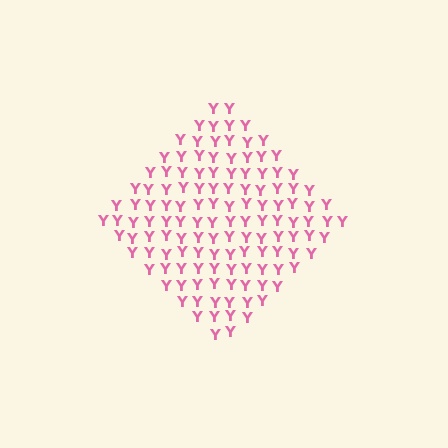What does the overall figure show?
The overall figure shows a diamond.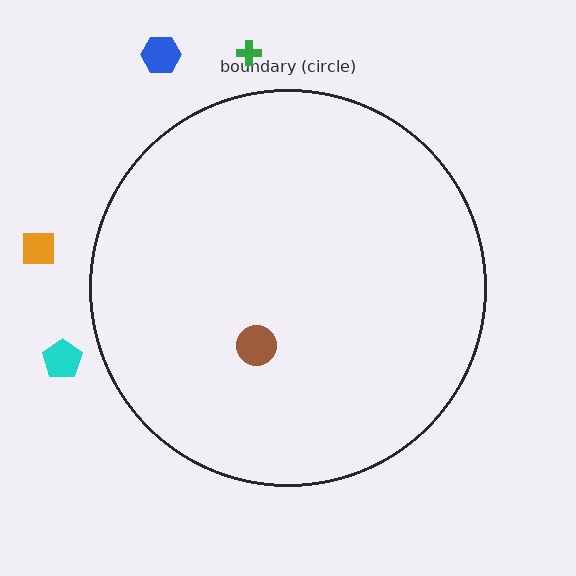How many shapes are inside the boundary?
1 inside, 4 outside.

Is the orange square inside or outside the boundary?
Outside.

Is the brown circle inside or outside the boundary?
Inside.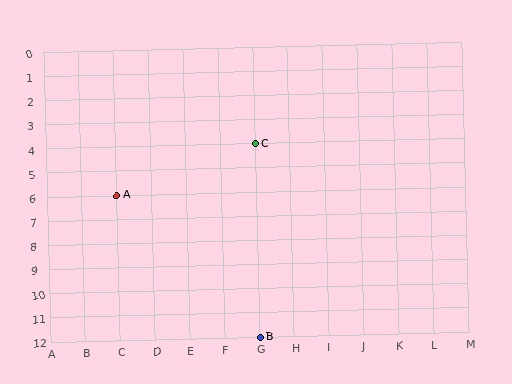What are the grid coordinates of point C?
Point C is at grid coordinates (G, 4).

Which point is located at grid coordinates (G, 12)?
Point B is at (G, 12).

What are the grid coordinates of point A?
Point A is at grid coordinates (C, 6).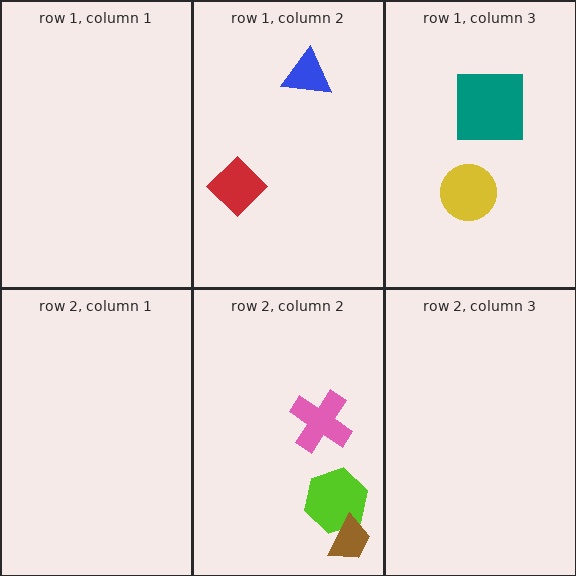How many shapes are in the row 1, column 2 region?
2.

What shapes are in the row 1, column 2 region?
The blue triangle, the red diamond.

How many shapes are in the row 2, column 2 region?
3.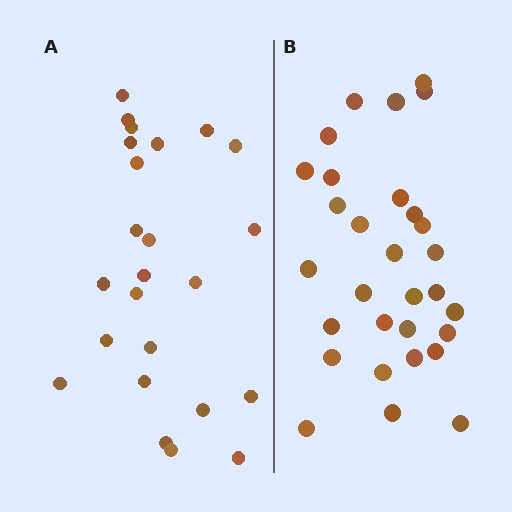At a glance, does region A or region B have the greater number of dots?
Region B (the right region) has more dots.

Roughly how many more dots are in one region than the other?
Region B has about 6 more dots than region A.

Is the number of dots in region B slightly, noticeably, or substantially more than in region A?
Region B has noticeably more, but not dramatically so. The ratio is roughly 1.2 to 1.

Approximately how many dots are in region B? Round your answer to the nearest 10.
About 30 dots.